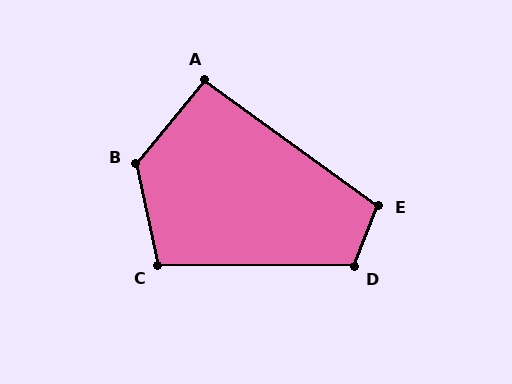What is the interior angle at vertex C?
Approximately 102 degrees (obtuse).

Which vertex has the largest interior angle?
B, at approximately 129 degrees.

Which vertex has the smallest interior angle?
A, at approximately 94 degrees.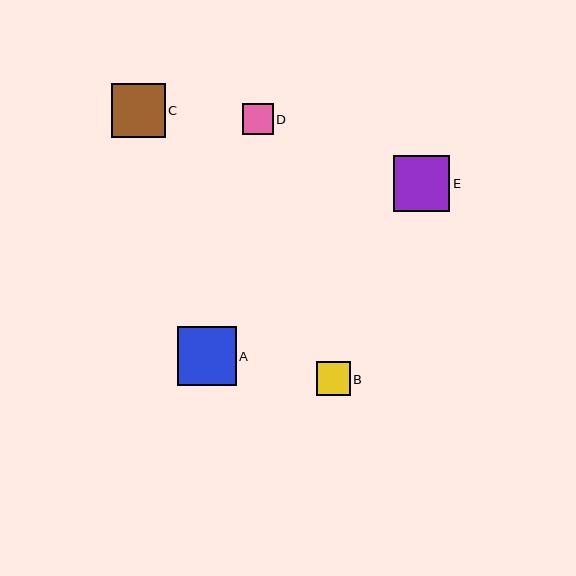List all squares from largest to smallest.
From largest to smallest: A, E, C, B, D.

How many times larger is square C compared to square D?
Square C is approximately 1.7 times the size of square D.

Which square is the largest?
Square A is the largest with a size of approximately 59 pixels.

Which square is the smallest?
Square D is the smallest with a size of approximately 31 pixels.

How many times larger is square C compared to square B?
Square C is approximately 1.6 times the size of square B.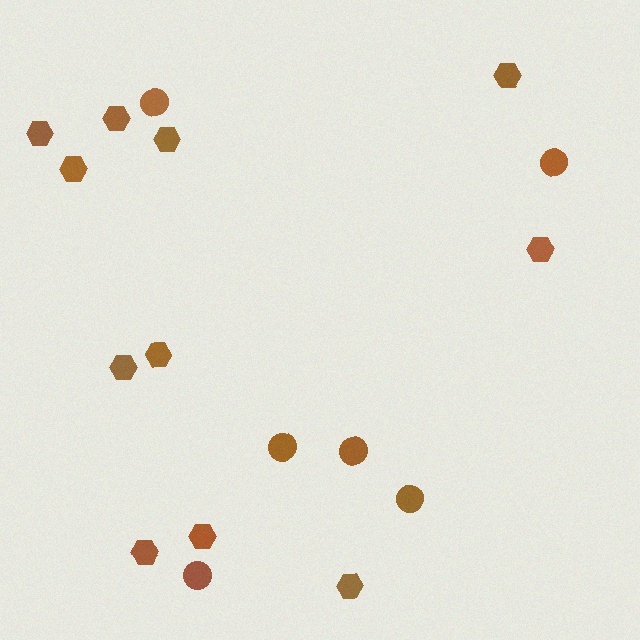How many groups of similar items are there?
There are 2 groups: one group of hexagons (11) and one group of circles (6).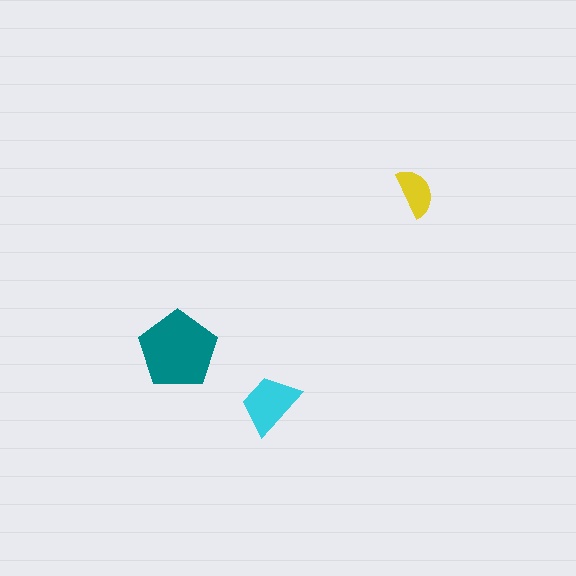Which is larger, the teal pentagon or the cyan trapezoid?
The teal pentagon.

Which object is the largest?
The teal pentagon.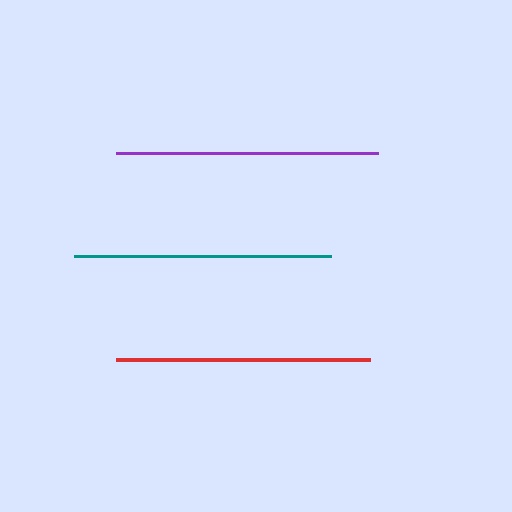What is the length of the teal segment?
The teal segment is approximately 257 pixels long.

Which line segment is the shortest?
The red line is the shortest at approximately 254 pixels.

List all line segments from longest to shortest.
From longest to shortest: purple, teal, red.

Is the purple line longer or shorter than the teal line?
The purple line is longer than the teal line.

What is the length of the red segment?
The red segment is approximately 254 pixels long.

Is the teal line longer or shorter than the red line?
The teal line is longer than the red line.